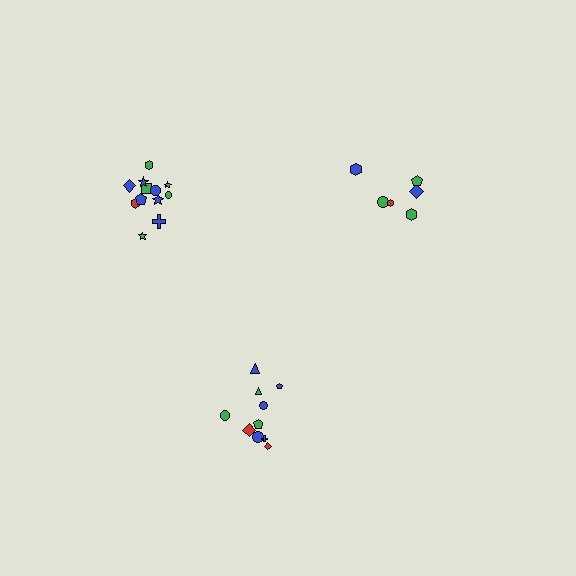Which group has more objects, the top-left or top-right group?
The top-left group.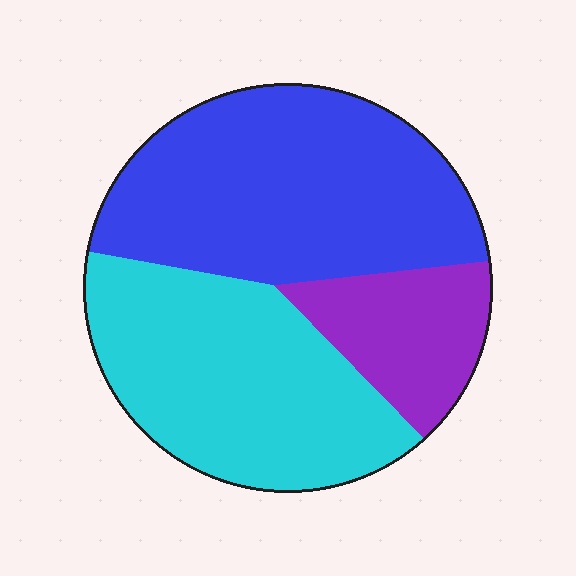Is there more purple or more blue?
Blue.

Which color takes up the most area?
Blue, at roughly 45%.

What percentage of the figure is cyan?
Cyan covers around 40% of the figure.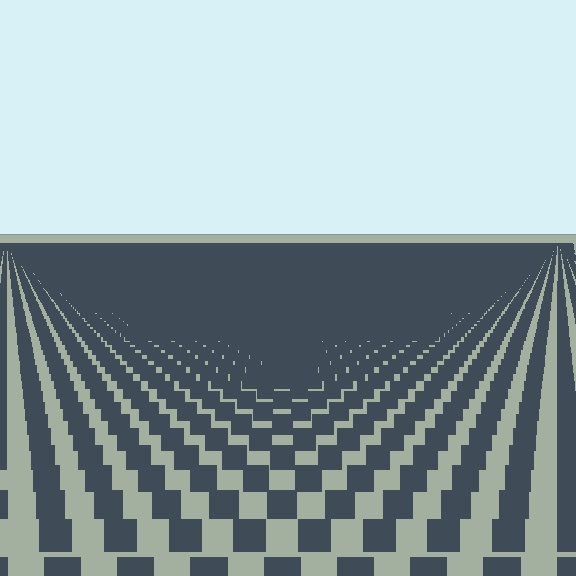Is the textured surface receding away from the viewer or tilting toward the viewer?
The surface is receding away from the viewer. Texture elements get smaller and denser toward the top.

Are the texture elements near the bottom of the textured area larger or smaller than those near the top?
Larger. Near the bottom, elements are closer to the viewer and appear at a bigger on-screen size.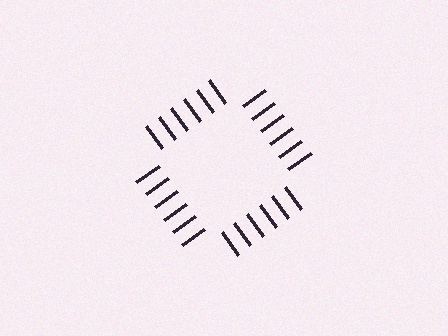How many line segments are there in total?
24 — 6 along each of the 4 edges.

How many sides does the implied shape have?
4 sides — the line-ends trace a square.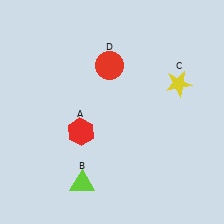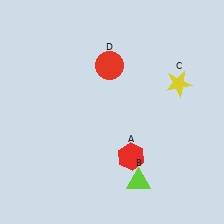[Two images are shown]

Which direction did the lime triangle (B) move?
The lime triangle (B) moved right.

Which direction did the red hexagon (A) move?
The red hexagon (A) moved right.